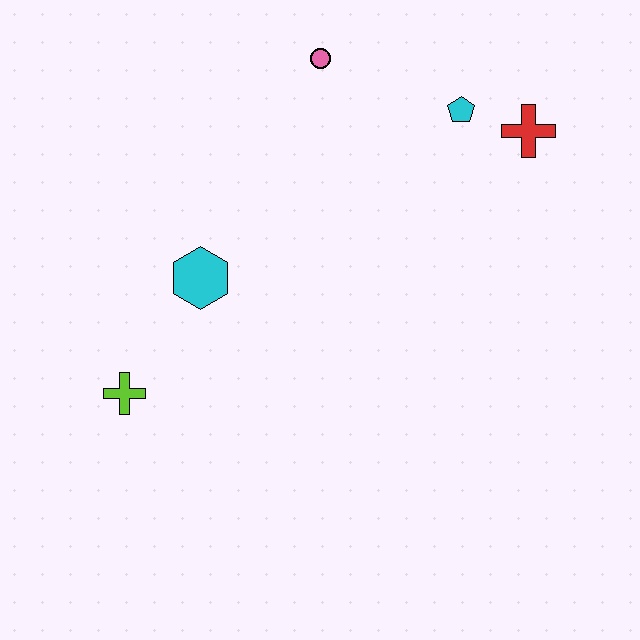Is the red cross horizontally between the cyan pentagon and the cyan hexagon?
No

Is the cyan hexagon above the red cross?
No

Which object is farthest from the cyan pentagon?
The lime cross is farthest from the cyan pentagon.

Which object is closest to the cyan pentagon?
The red cross is closest to the cyan pentagon.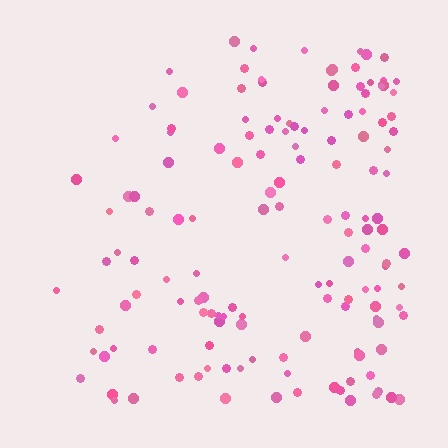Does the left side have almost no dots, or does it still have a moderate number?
Still a moderate number, just noticeably fewer than the right.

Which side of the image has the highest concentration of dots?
The right.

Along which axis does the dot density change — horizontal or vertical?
Horizontal.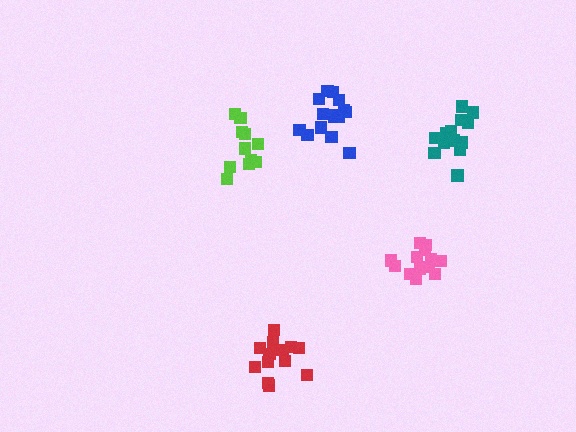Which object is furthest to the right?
The teal cluster is rightmost.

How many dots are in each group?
Group 1: 14 dots, Group 2: 13 dots, Group 3: 13 dots, Group 4: 11 dots, Group 5: 15 dots (66 total).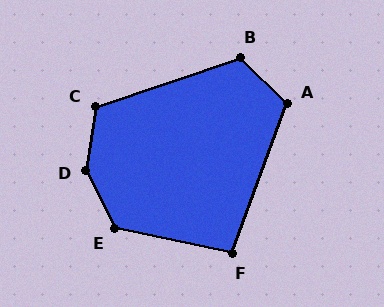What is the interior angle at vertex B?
Approximately 117 degrees (obtuse).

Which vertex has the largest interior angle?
D, at approximately 145 degrees.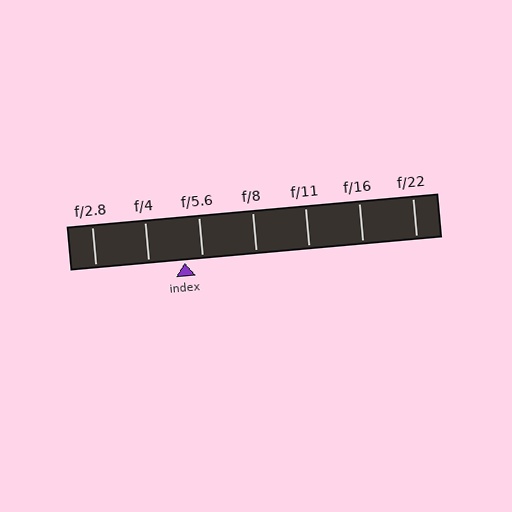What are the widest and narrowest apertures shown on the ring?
The widest aperture shown is f/2.8 and the narrowest is f/22.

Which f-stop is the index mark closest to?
The index mark is closest to f/5.6.